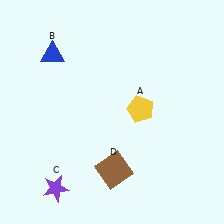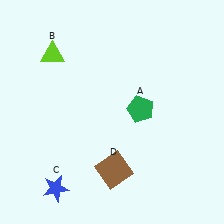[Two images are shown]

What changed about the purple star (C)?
In Image 1, C is purple. In Image 2, it changed to blue.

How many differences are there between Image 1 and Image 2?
There are 3 differences between the two images.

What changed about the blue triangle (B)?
In Image 1, B is blue. In Image 2, it changed to lime.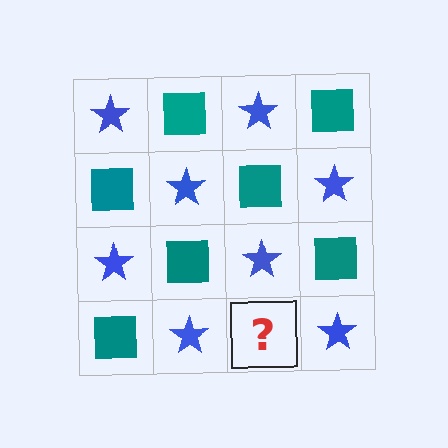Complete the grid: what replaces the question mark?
The question mark should be replaced with a teal square.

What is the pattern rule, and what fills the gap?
The rule is that it alternates blue star and teal square in a checkerboard pattern. The gap should be filled with a teal square.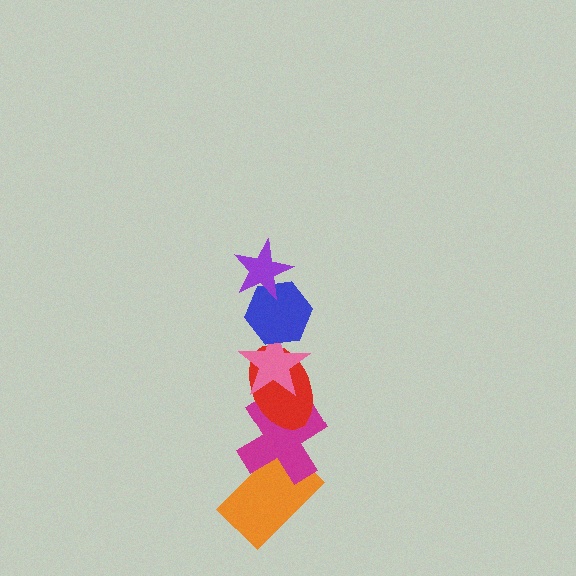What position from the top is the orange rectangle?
The orange rectangle is 6th from the top.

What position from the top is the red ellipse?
The red ellipse is 4th from the top.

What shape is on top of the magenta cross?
The red ellipse is on top of the magenta cross.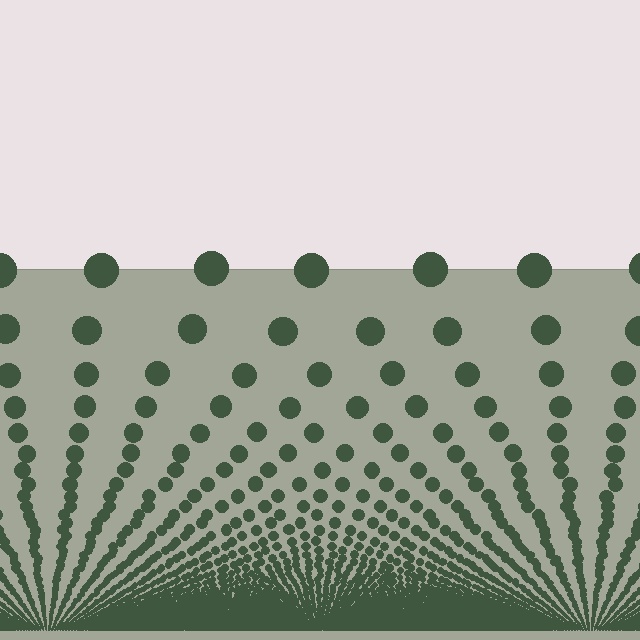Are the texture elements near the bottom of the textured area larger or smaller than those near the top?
Smaller. The gradient is inverted — elements near the bottom are smaller and denser.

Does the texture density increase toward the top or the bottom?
Density increases toward the bottom.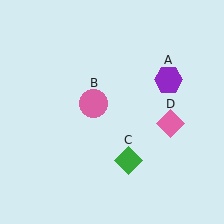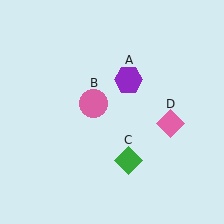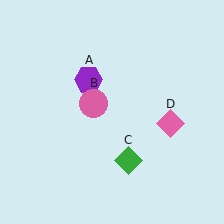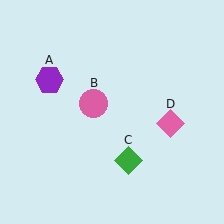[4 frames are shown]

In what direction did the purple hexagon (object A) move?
The purple hexagon (object A) moved left.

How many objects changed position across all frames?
1 object changed position: purple hexagon (object A).